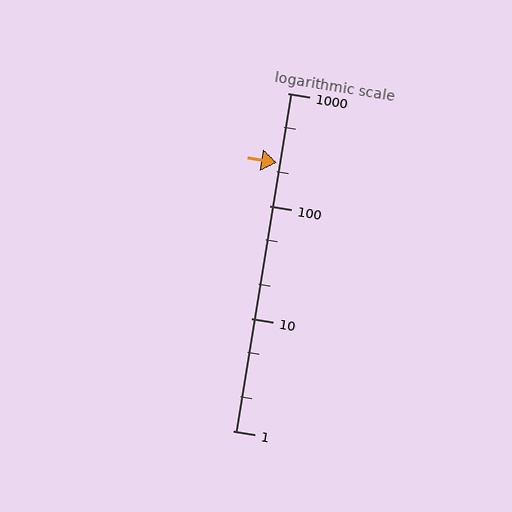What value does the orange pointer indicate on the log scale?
The pointer indicates approximately 240.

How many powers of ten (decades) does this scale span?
The scale spans 3 decades, from 1 to 1000.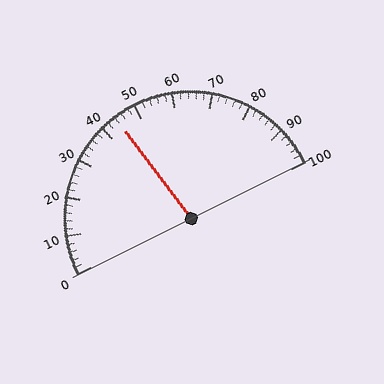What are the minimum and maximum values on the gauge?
The gauge ranges from 0 to 100.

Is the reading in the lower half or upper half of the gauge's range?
The reading is in the lower half of the range (0 to 100).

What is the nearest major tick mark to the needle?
The nearest major tick mark is 40.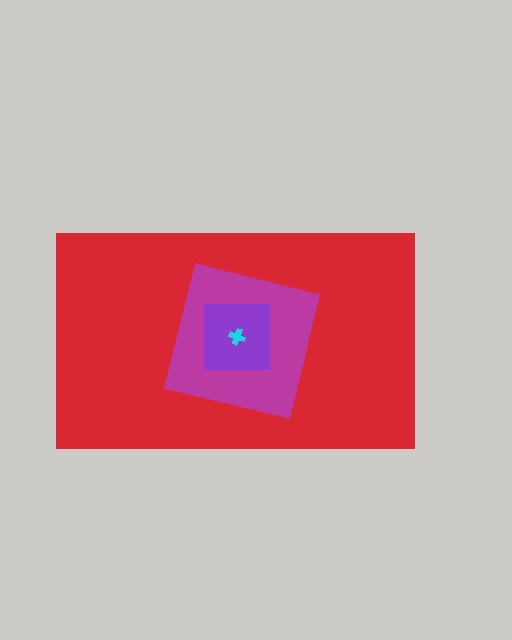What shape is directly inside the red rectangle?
The magenta square.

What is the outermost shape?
The red rectangle.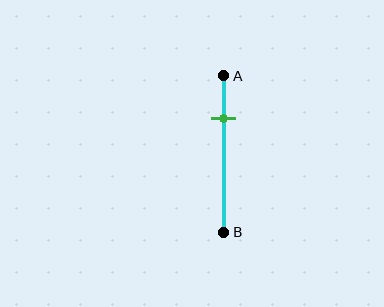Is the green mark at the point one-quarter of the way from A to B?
Yes, the mark is approximately at the one-quarter point.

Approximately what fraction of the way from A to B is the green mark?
The green mark is approximately 25% of the way from A to B.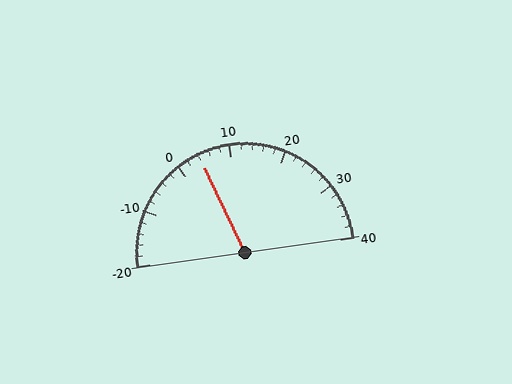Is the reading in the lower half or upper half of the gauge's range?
The reading is in the lower half of the range (-20 to 40).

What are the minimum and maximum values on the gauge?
The gauge ranges from -20 to 40.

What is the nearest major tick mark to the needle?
The nearest major tick mark is 0.